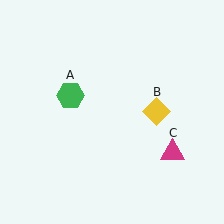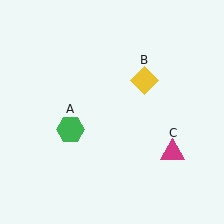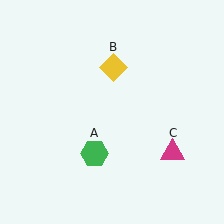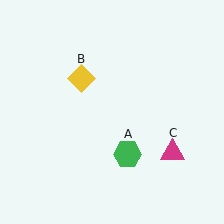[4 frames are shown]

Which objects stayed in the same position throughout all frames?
Magenta triangle (object C) remained stationary.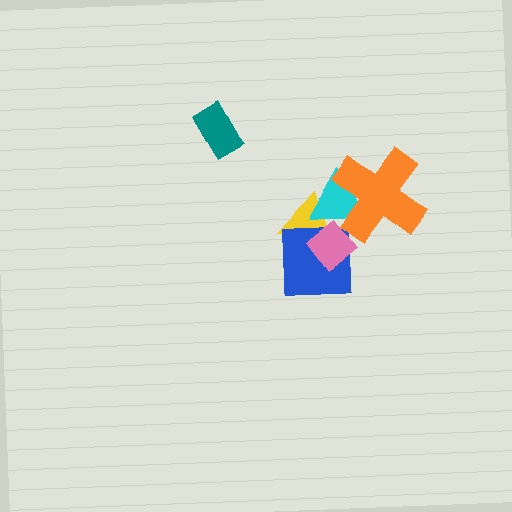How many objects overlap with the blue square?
2 objects overlap with the blue square.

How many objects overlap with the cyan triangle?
3 objects overlap with the cyan triangle.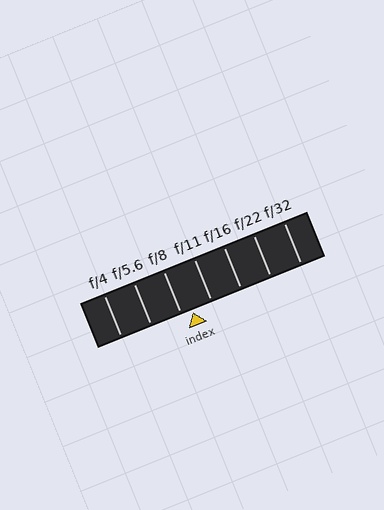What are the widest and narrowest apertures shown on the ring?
The widest aperture shown is f/4 and the narrowest is f/32.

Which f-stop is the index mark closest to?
The index mark is closest to f/8.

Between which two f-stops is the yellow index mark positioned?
The index mark is between f/8 and f/11.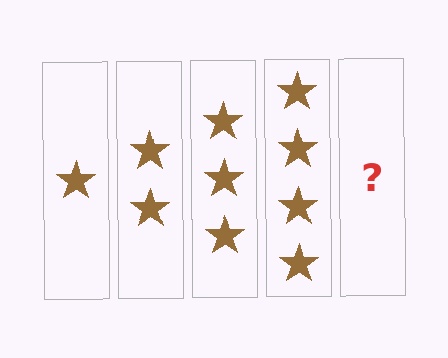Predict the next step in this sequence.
The next step is 5 stars.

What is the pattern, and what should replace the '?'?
The pattern is that each step adds one more star. The '?' should be 5 stars.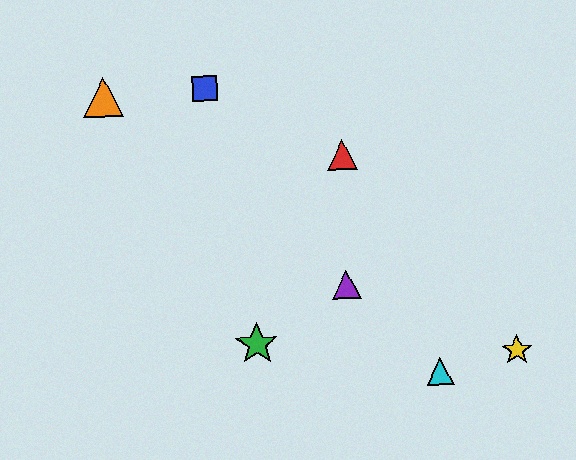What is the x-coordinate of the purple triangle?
The purple triangle is at x≈347.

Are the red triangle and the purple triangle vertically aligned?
Yes, both are at x≈343.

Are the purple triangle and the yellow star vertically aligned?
No, the purple triangle is at x≈347 and the yellow star is at x≈517.